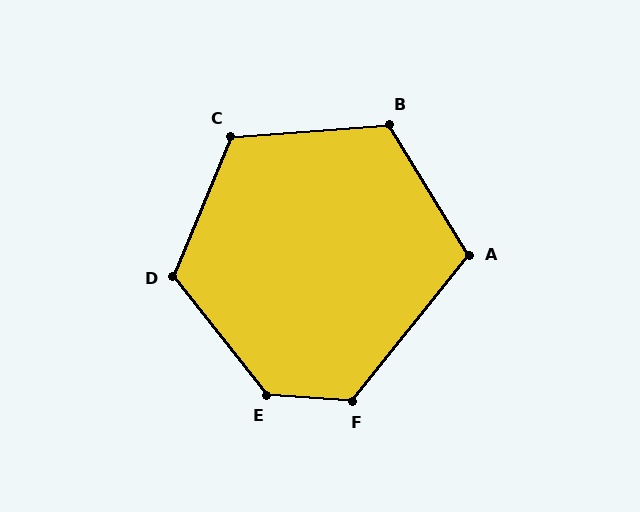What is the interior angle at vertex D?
Approximately 119 degrees (obtuse).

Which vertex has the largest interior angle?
E, at approximately 133 degrees.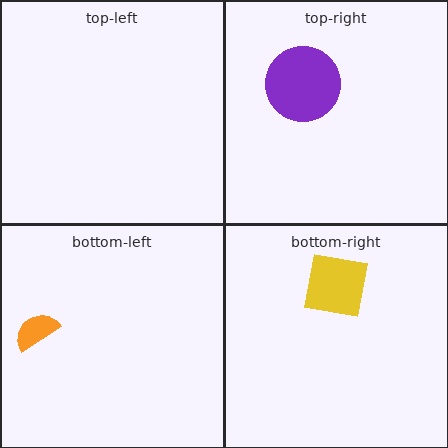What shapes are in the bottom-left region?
The orange semicircle.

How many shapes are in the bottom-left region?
1.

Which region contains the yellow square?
The bottom-right region.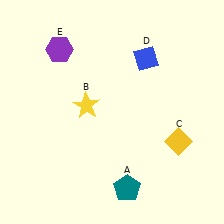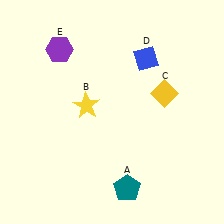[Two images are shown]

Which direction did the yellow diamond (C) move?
The yellow diamond (C) moved up.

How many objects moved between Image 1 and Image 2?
1 object moved between the two images.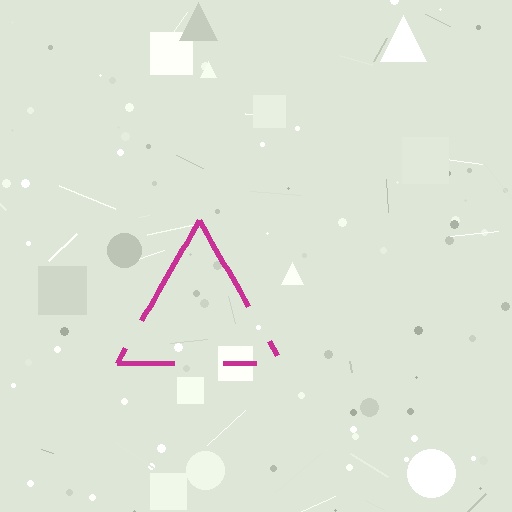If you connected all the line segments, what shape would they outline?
They would outline a triangle.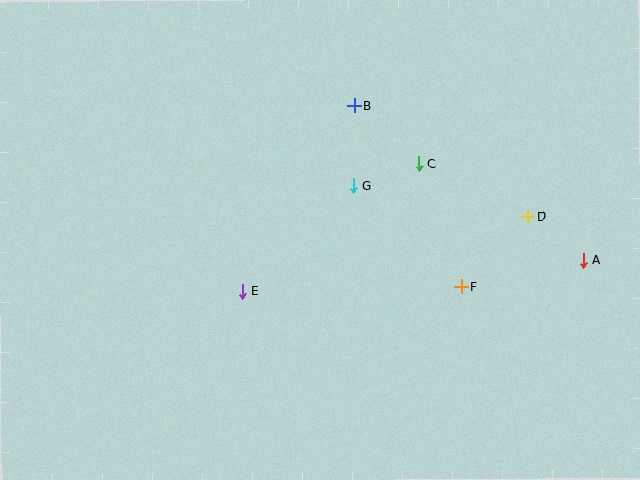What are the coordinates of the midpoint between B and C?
The midpoint between B and C is at (386, 135).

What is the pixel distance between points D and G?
The distance between D and G is 177 pixels.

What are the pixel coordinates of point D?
Point D is at (528, 216).